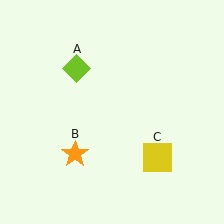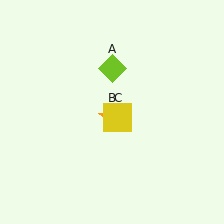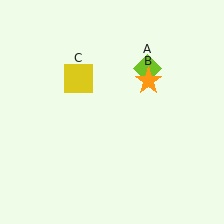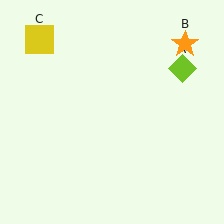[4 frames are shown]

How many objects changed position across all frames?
3 objects changed position: lime diamond (object A), orange star (object B), yellow square (object C).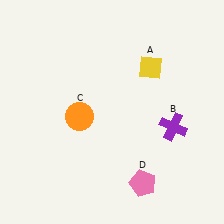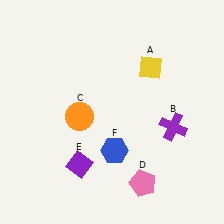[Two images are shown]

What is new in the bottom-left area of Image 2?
A purple diamond (E) was added in the bottom-left area of Image 2.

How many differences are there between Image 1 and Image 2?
There are 2 differences between the two images.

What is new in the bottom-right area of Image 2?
A blue hexagon (F) was added in the bottom-right area of Image 2.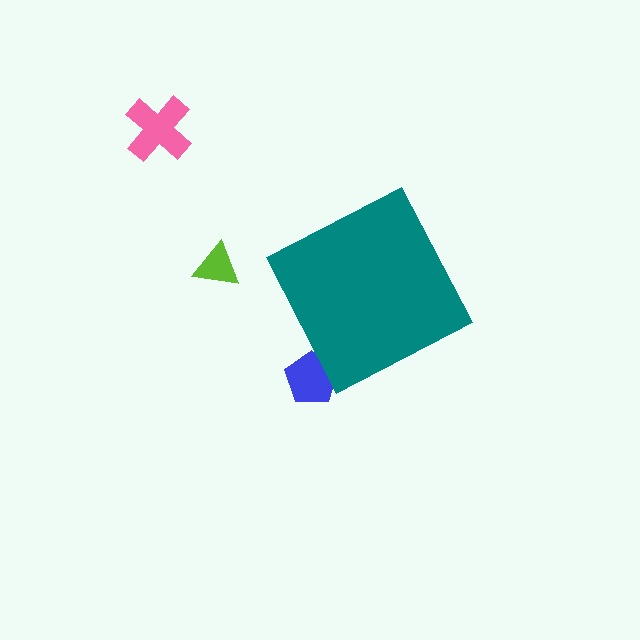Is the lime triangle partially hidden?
No, the lime triangle is fully visible.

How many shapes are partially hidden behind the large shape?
1 shape is partially hidden.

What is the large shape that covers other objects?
A teal diamond.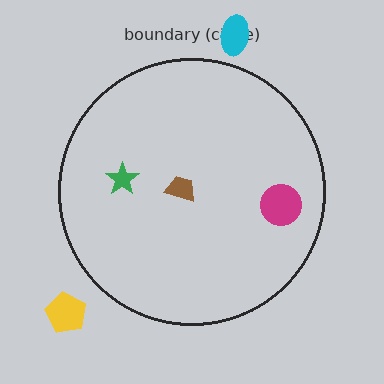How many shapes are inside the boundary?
3 inside, 2 outside.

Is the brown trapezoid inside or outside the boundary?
Inside.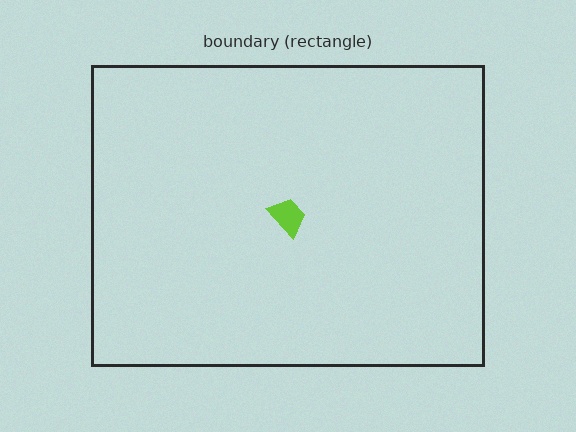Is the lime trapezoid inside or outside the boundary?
Inside.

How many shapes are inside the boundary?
1 inside, 0 outside.